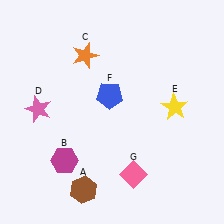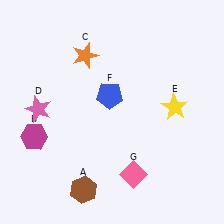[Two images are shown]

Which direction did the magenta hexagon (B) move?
The magenta hexagon (B) moved left.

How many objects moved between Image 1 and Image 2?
1 object moved between the two images.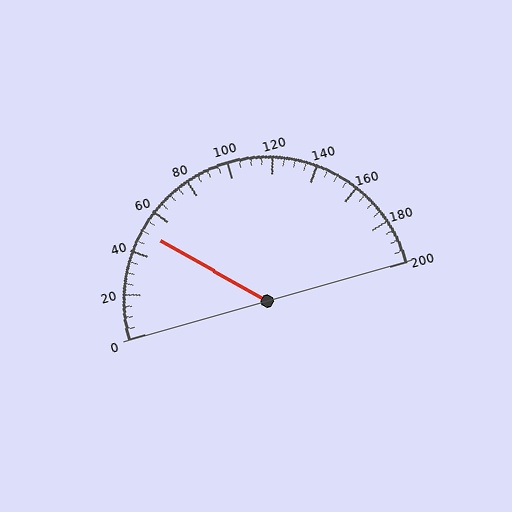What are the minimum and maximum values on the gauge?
The gauge ranges from 0 to 200.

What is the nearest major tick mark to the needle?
The nearest major tick mark is 40.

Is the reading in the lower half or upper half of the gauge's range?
The reading is in the lower half of the range (0 to 200).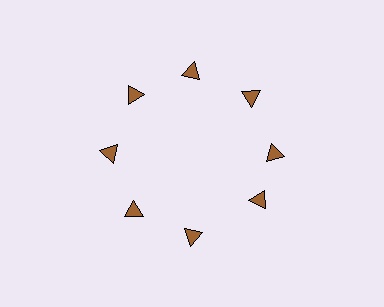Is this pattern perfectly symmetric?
No. The 8 brown triangles are arranged in a ring, but one element near the 4 o'clock position is rotated out of alignment along the ring, breaking the 8-fold rotational symmetry.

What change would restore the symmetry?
The symmetry would be restored by rotating it back into even spacing with its neighbors so that all 8 triangles sit at equal angles and equal distance from the center.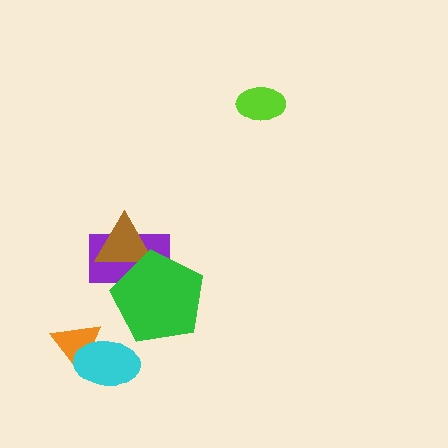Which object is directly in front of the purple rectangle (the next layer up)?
The brown triangle is directly in front of the purple rectangle.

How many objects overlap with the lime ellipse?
0 objects overlap with the lime ellipse.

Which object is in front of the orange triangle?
The cyan ellipse is in front of the orange triangle.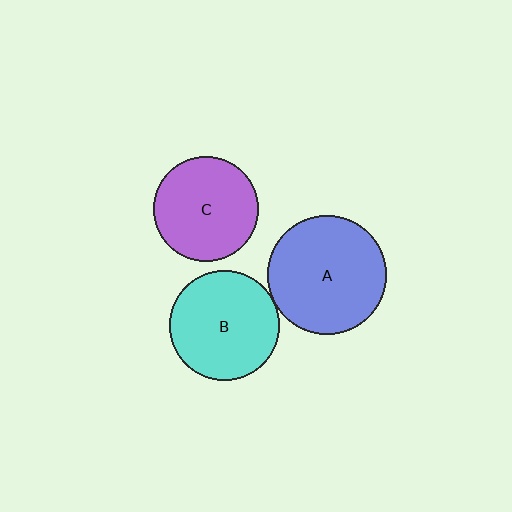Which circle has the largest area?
Circle A (blue).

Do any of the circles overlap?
No, none of the circles overlap.